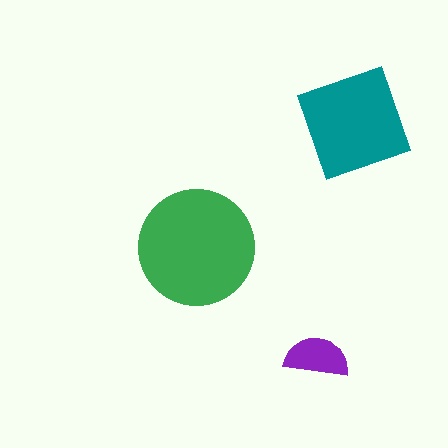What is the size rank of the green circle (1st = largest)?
1st.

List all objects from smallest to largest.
The purple semicircle, the teal diamond, the green circle.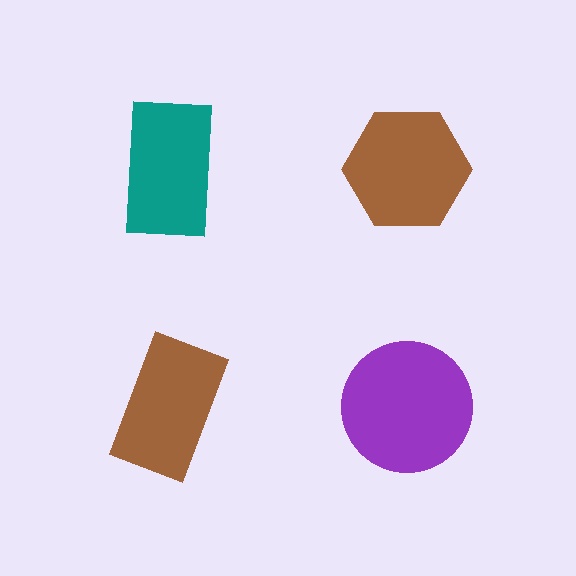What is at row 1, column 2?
A brown hexagon.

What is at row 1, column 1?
A teal rectangle.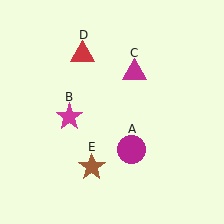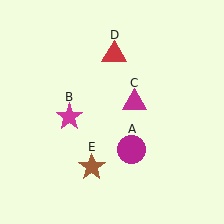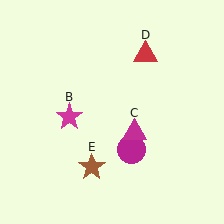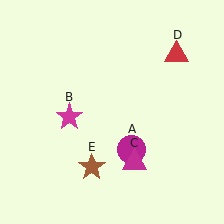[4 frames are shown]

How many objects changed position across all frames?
2 objects changed position: magenta triangle (object C), red triangle (object D).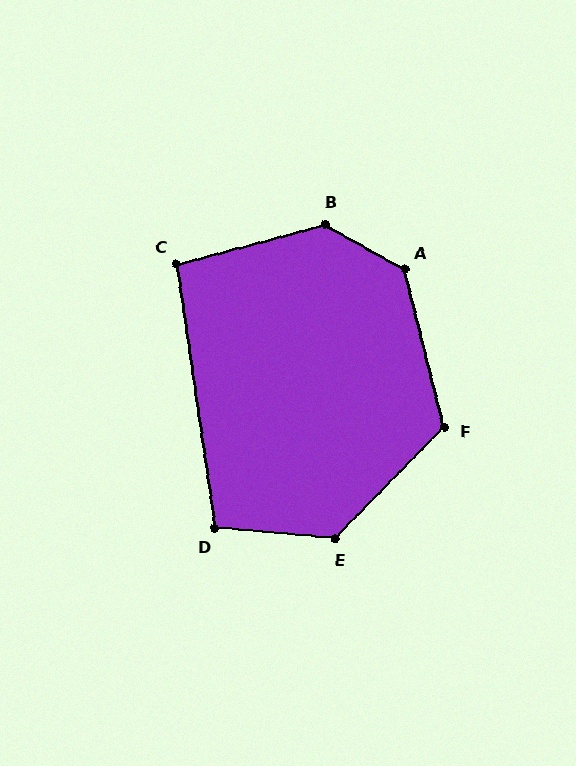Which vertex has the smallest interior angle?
C, at approximately 97 degrees.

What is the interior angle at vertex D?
Approximately 103 degrees (obtuse).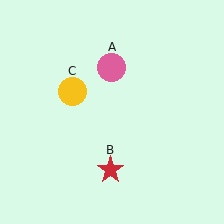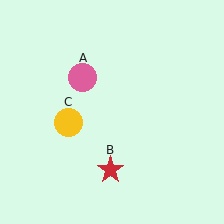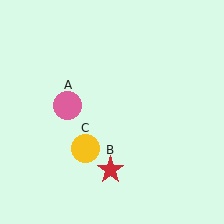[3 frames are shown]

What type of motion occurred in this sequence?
The pink circle (object A), yellow circle (object C) rotated counterclockwise around the center of the scene.